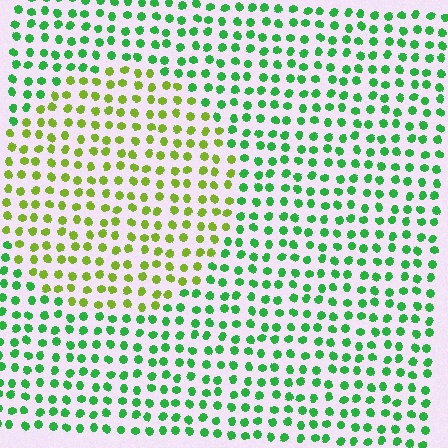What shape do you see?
I see a circle.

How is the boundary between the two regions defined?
The boundary is defined purely by a slight shift in hue (about 45 degrees). Spacing, size, and orientation are identical on both sides.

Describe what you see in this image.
The image is filled with small green elements in a uniform arrangement. A circle-shaped region is visible where the elements are tinted to a slightly different hue, forming a subtle color boundary.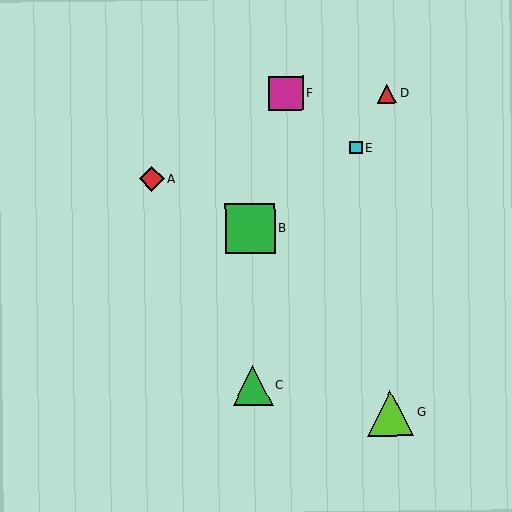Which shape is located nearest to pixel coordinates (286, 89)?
The magenta square (labeled F) at (286, 93) is nearest to that location.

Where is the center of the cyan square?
The center of the cyan square is at (356, 148).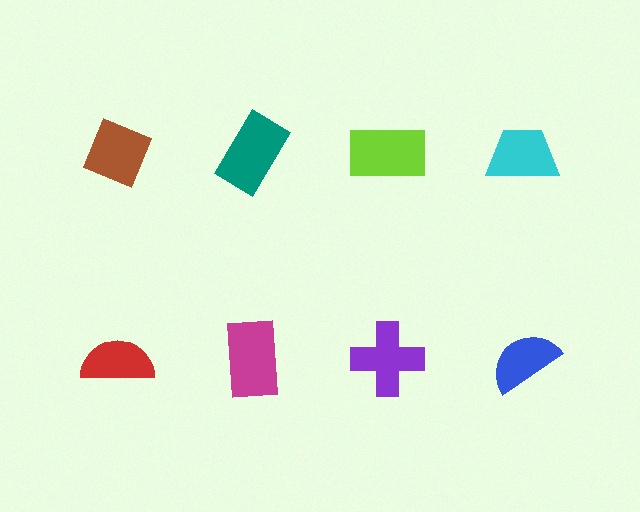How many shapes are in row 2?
4 shapes.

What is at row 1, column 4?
A cyan trapezoid.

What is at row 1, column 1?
A brown diamond.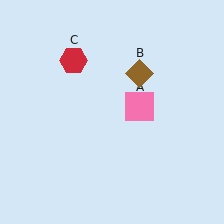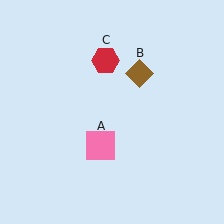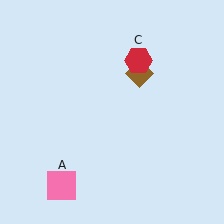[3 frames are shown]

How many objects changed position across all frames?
2 objects changed position: pink square (object A), red hexagon (object C).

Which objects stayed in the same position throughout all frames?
Brown diamond (object B) remained stationary.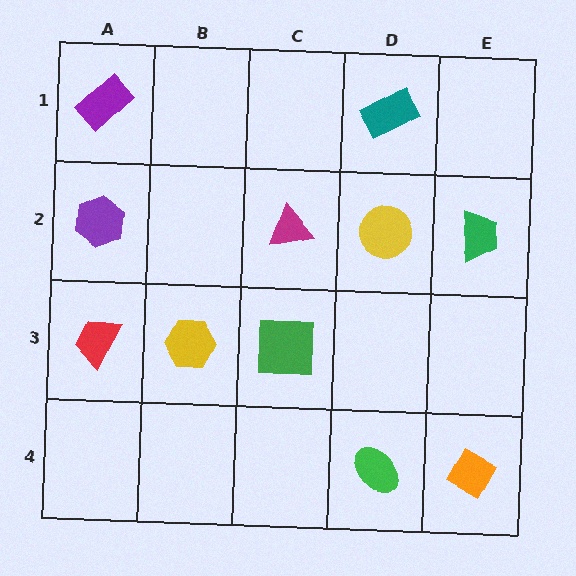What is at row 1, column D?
A teal rectangle.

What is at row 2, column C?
A magenta triangle.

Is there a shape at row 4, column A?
No, that cell is empty.